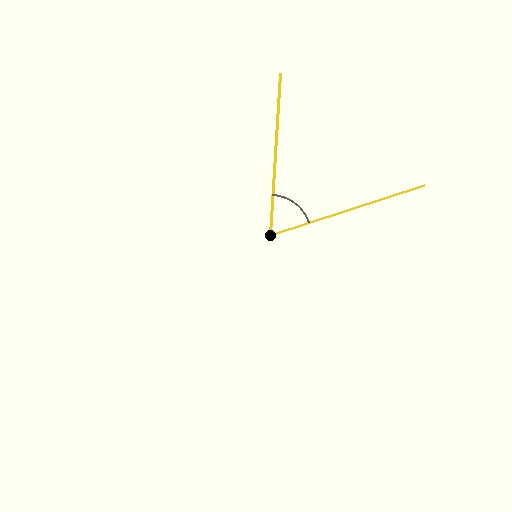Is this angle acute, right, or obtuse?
It is acute.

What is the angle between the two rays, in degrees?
Approximately 68 degrees.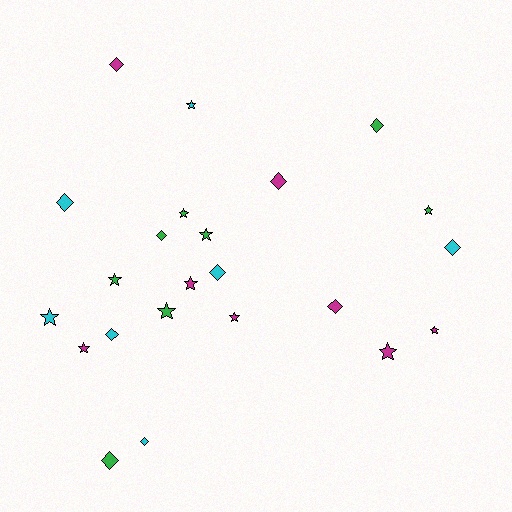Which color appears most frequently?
Green, with 8 objects.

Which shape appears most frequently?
Star, with 12 objects.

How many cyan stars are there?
There are 2 cyan stars.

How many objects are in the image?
There are 23 objects.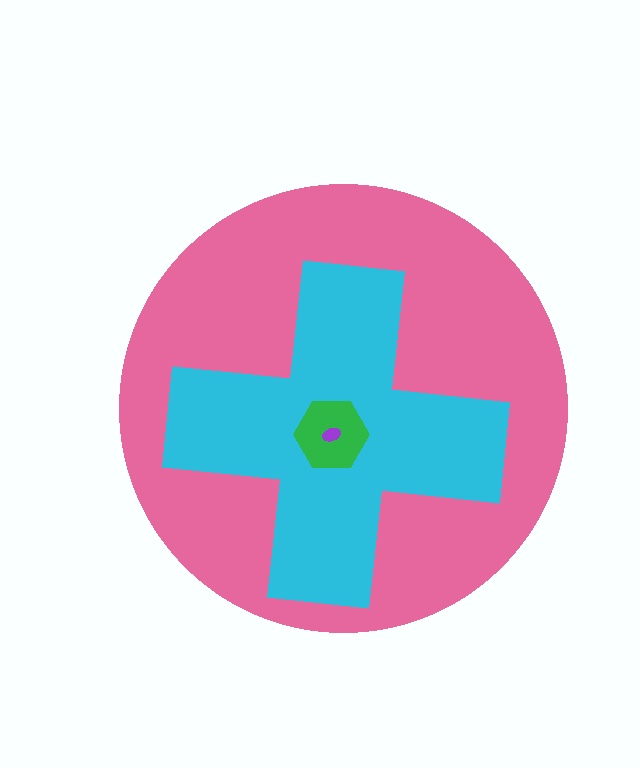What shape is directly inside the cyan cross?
The green hexagon.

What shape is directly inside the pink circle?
The cyan cross.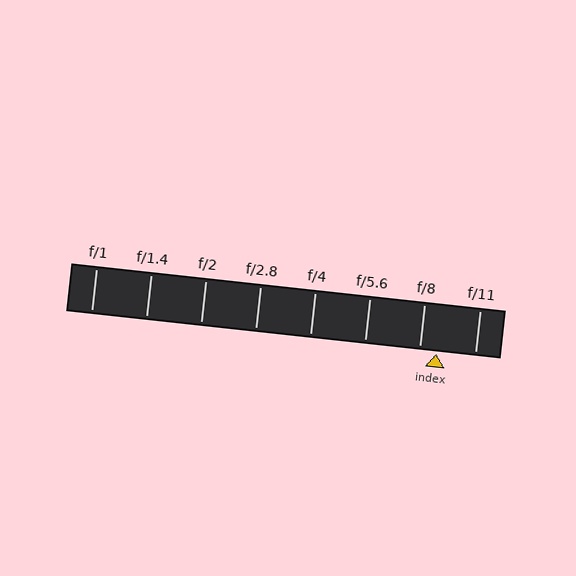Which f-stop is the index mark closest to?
The index mark is closest to f/8.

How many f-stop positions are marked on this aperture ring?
There are 8 f-stop positions marked.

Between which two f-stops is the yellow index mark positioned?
The index mark is between f/8 and f/11.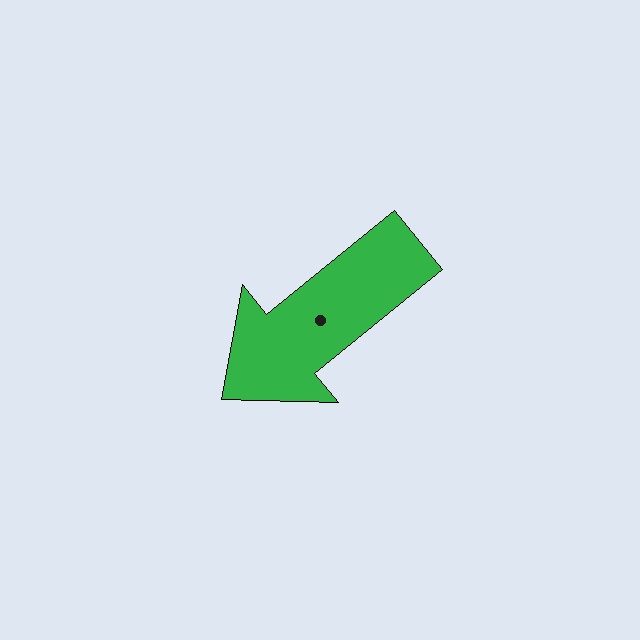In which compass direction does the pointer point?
Southwest.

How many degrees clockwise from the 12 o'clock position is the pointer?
Approximately 231 degrees.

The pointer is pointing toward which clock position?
Roughly 8 o'clock.